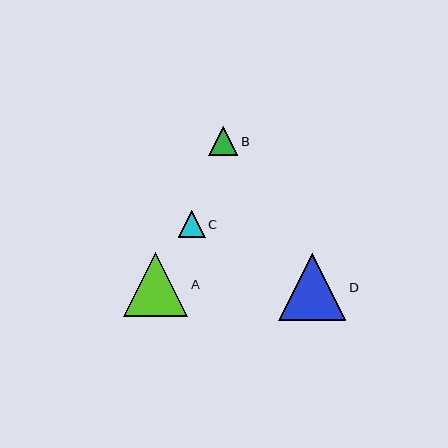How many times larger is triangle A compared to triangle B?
Triangle A is approximately 2.2 times the size of triangle B.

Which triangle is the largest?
Triangle D is the largest with a size of approximately 67 pixels.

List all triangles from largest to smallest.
From largest to smallest: D, A, B, C.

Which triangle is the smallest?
Triangle C is the smallest with a size of approximately 27 pixels.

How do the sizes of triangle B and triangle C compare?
Triangle B and triangle C are approximately the same size.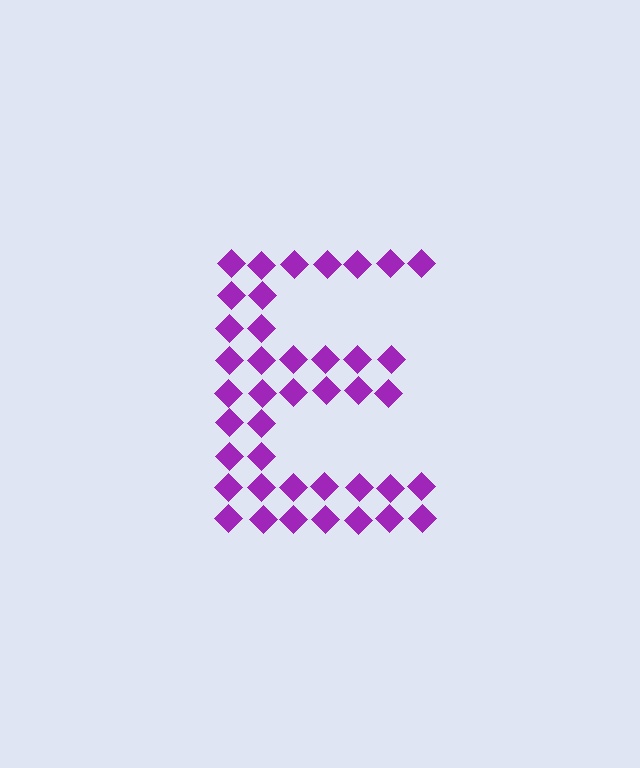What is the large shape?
The large shape is the letter E.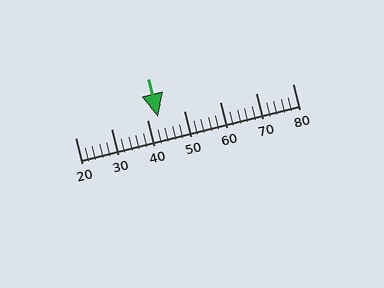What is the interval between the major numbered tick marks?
The major tick marks are spaced 10 units apart.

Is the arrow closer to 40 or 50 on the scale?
The arrow is closer to 40.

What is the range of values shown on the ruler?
The ruler shows values from 20 to 80.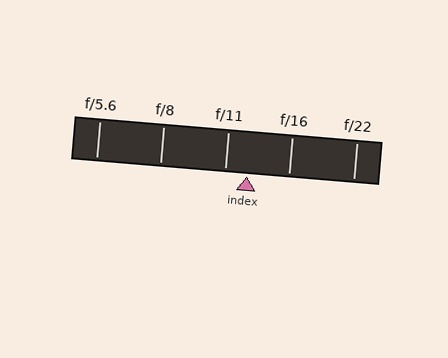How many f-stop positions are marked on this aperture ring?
There are 5 f-stop positions marked.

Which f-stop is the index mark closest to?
The index mark is closest to f/11.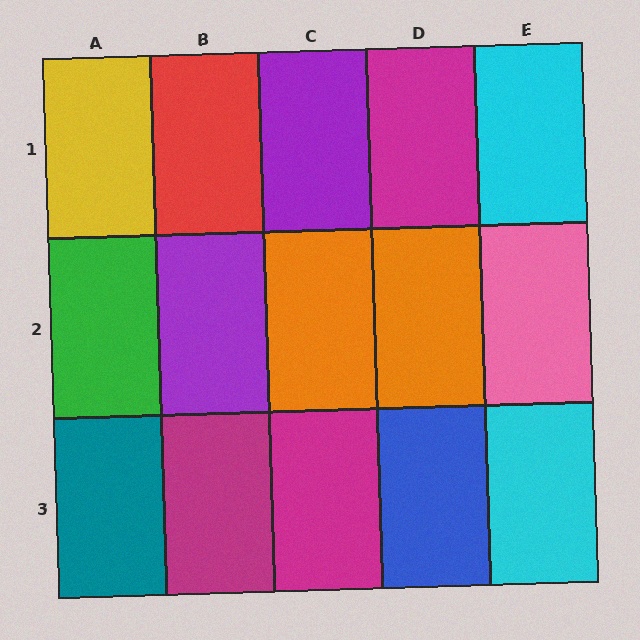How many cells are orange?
2 cells are orange.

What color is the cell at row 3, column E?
Cyan.